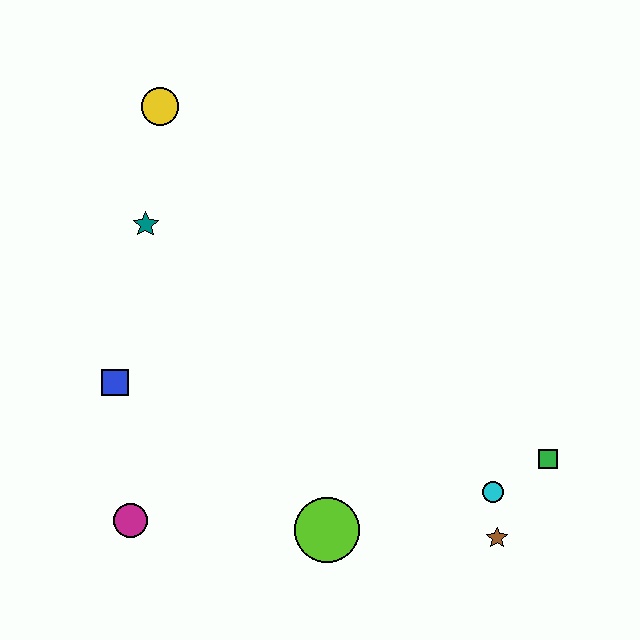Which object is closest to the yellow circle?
The teal star is closest to the yellow circle.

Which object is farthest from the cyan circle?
The yellow circle is farthest from the cyan circle.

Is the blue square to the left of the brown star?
Yes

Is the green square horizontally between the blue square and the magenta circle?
No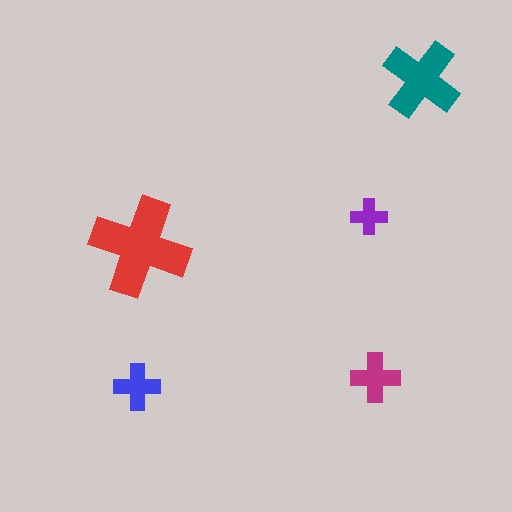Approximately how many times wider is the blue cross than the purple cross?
About 1.5 times wider.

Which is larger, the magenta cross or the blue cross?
The magenta one.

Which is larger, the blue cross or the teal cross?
The teal one.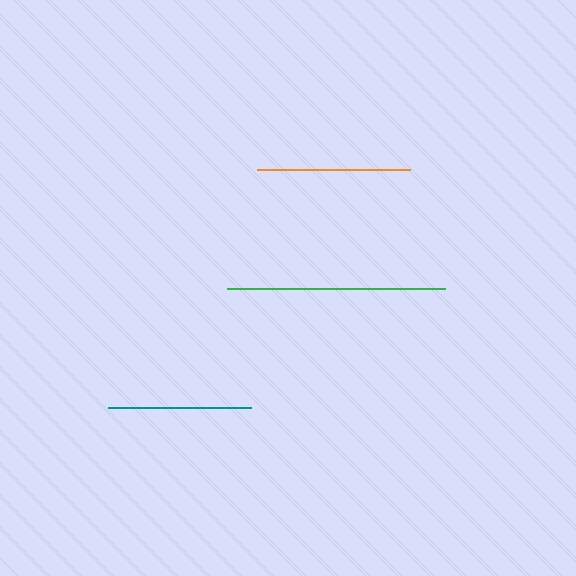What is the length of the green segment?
The green segment is approximately 217 pixels long.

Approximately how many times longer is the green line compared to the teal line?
The green line is approximately 1.5 times the length of the teal line.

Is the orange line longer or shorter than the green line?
The green line is longer than the orange line.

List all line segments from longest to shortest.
From longest to shortest: green, orange, teal.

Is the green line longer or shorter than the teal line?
The green line is longer than the teal line.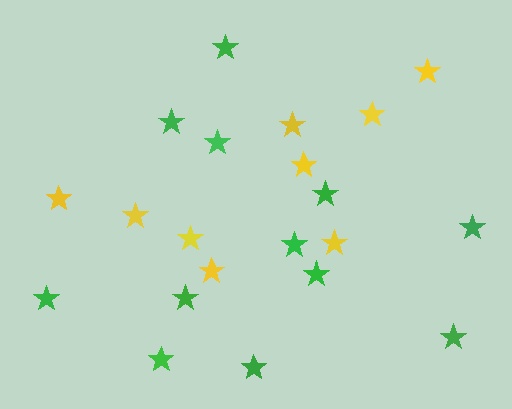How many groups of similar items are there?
There are 2 groups: one group of green stars (12) and one group of yellow stars (9).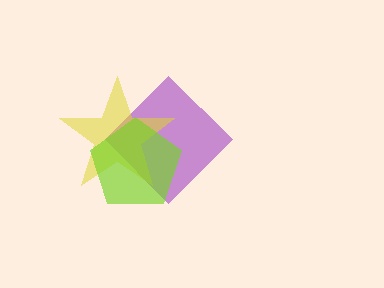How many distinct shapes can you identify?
There are 3 distinct shapes: a purple diamond, a yellow star, a lime pentagon.